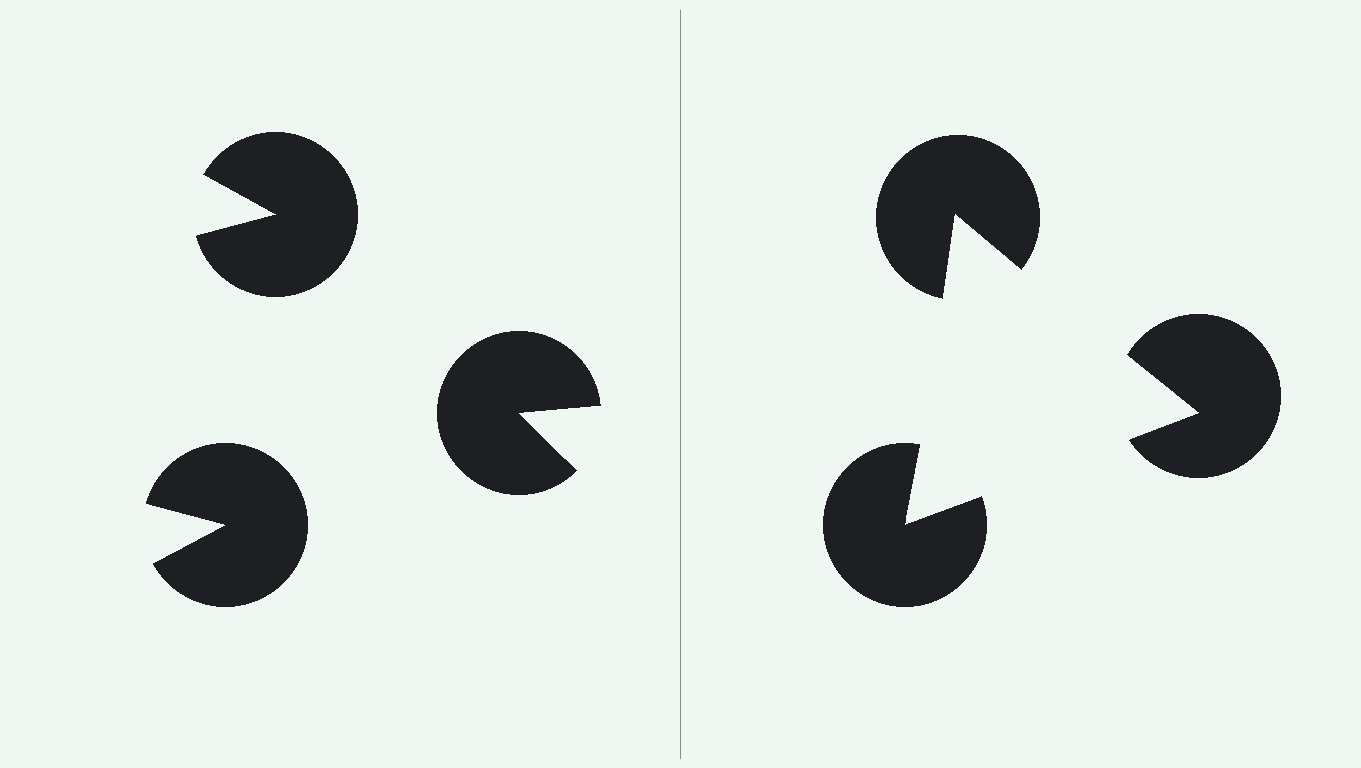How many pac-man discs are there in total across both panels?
6 — 3 on each side.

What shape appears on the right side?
An illusory triangle.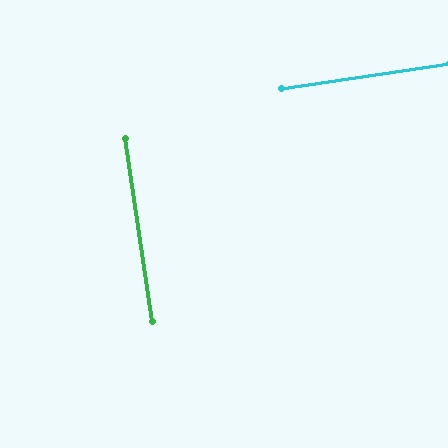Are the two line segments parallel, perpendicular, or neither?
Perpendicular — they meet at approximately 90°.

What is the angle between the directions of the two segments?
Approximately 90 degrees.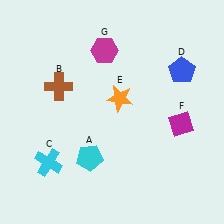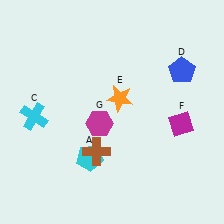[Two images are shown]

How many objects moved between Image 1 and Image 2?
3 objects moved between the two images.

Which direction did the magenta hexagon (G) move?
The magenta hexagon (G) moved down.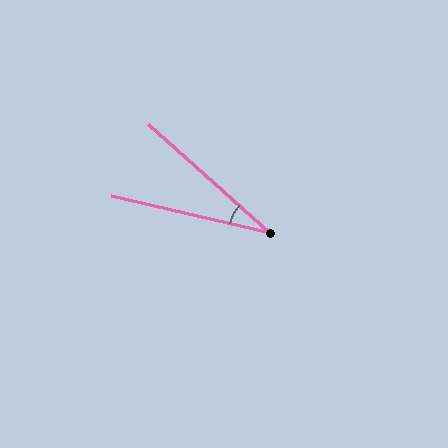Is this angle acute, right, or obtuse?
It is acute.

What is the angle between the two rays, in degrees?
Approximately 29 degrees.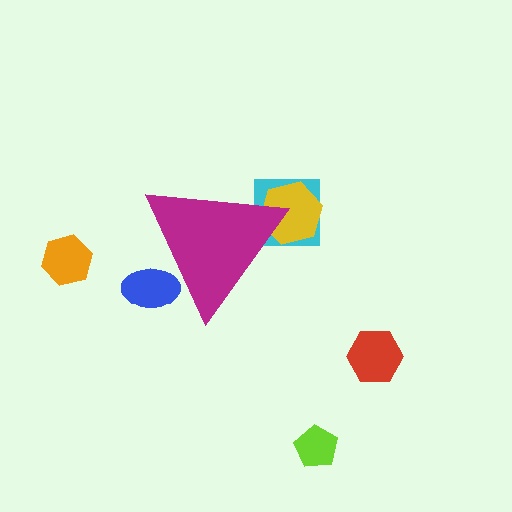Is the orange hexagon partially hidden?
No, the orange hexagon is fully visible.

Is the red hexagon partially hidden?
No, the red hexagon is fully visible.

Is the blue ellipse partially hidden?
Yes, the blue ellipse is partially hidden behind the magenta triangle.